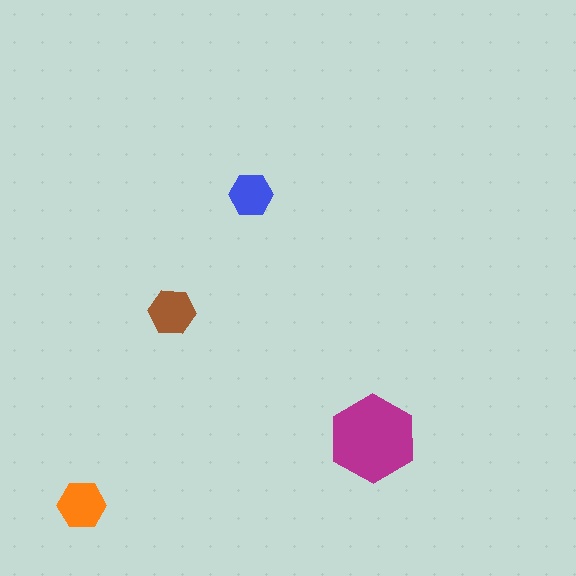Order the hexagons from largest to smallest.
the magenta one, the orange one, the brown one, the blue one.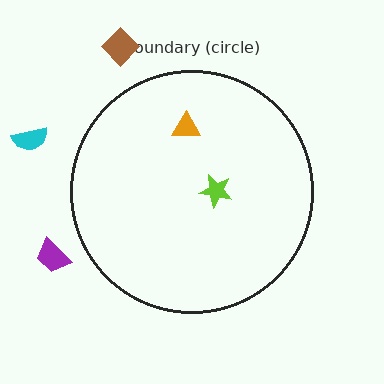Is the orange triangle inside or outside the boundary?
Inside.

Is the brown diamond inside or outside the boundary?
Outside.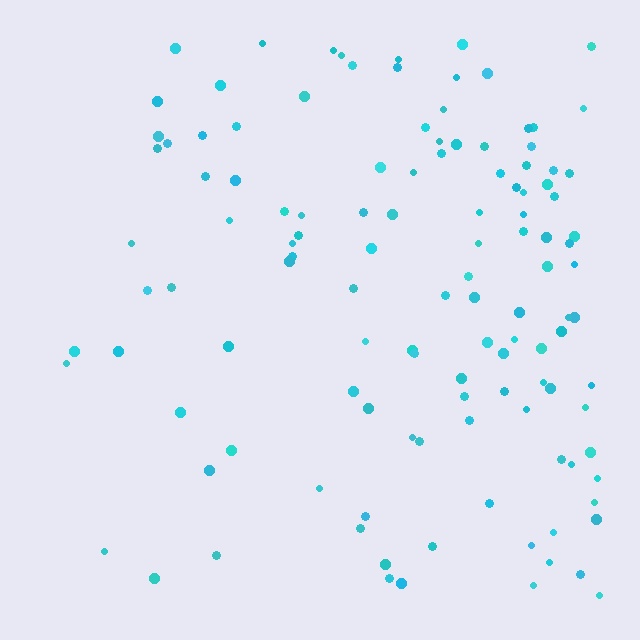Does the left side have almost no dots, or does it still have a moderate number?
Still a moderate number, just noticeably fewer than the right.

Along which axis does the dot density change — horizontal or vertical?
Horizontal.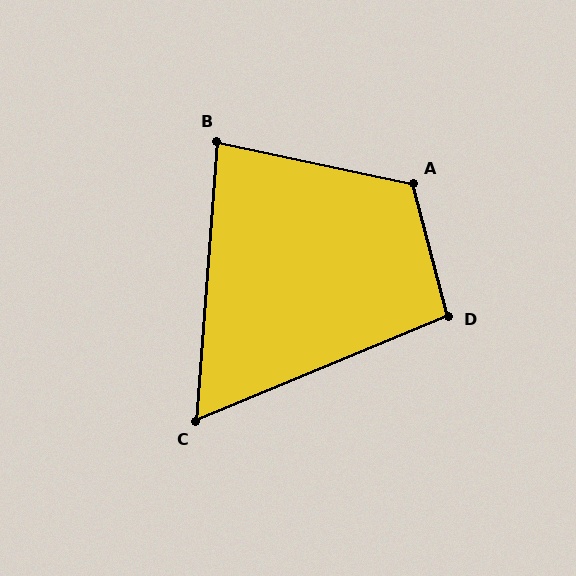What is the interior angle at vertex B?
Approximately 82 degrees (acute).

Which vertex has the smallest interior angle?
C, at approximately 63 degrees.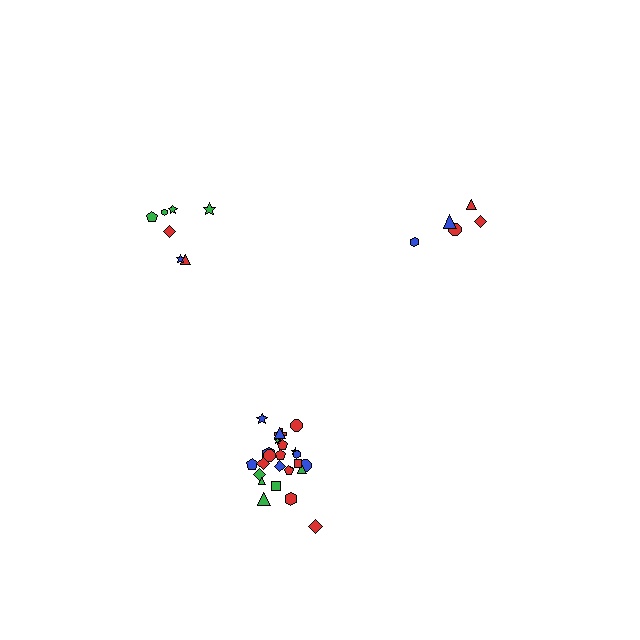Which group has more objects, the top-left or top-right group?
The top-left group.